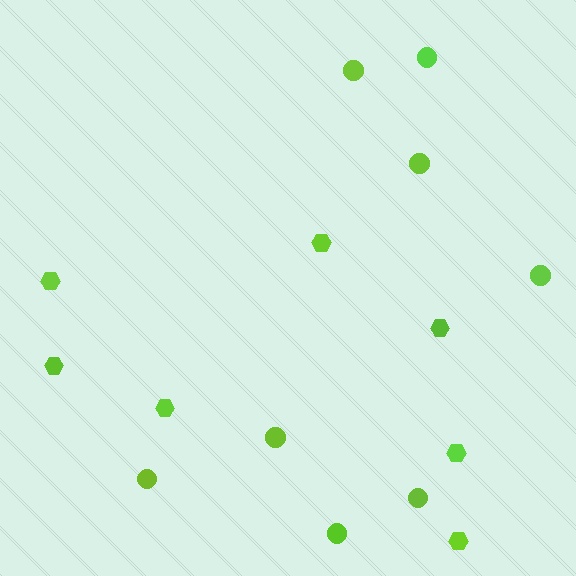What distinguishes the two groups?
There are 2 groups: one group of hexagons (7) and one group of circles (8).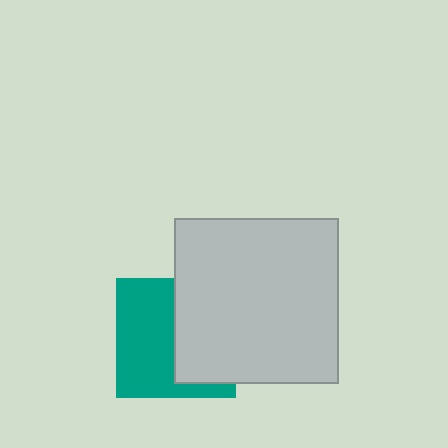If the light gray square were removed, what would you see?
You would see the complete teal square.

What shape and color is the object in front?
The object in front is a light gray square.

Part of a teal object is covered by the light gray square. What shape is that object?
It is a square.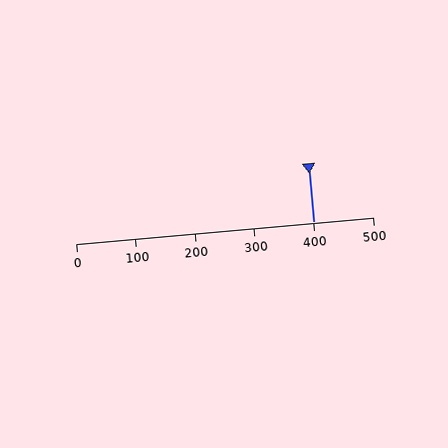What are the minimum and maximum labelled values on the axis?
The axis runs from 0 to 500.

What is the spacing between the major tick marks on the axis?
The major ticks are spaced 100 apart.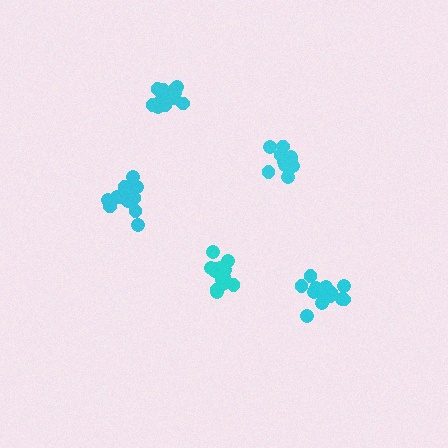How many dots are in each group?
Group 1: 10 dots, Group 2: 14 dots, Group 3: 15 dots, Group 4: 14 dots, Group 5: 14 dots (67 total).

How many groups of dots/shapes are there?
There are 5 groups.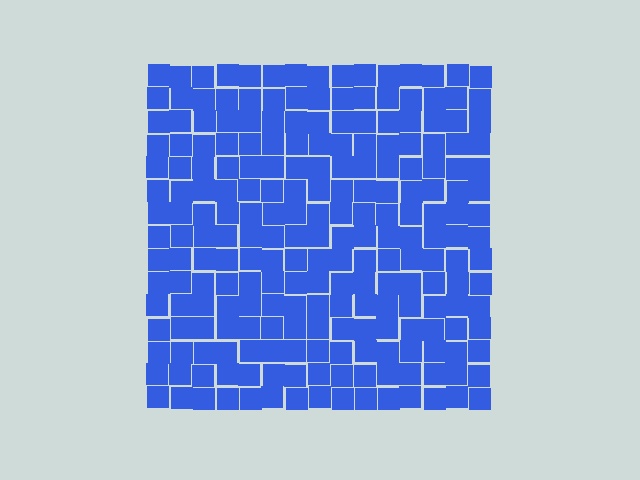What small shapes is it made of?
It is made of small squares.